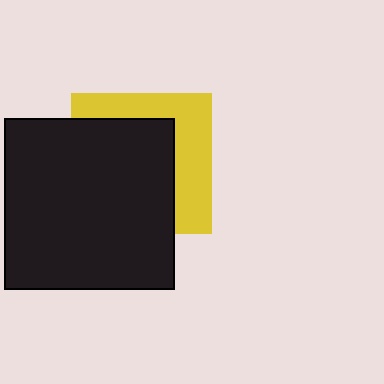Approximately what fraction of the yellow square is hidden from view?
Roughly 62% of the yellow square is hidden behind the black square.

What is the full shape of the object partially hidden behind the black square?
The partially hidden object is a yellow square.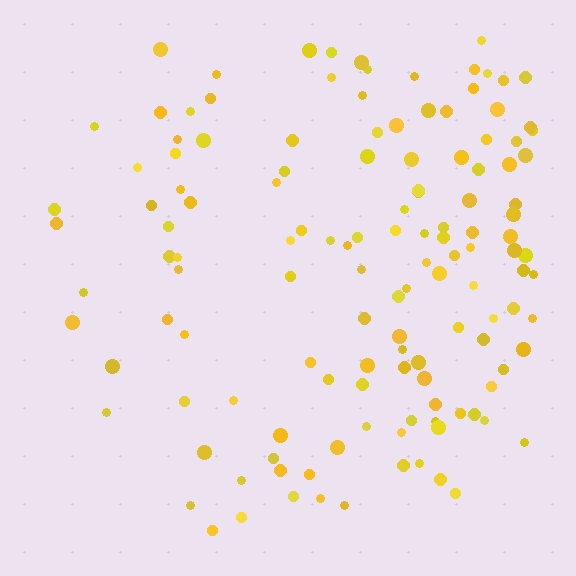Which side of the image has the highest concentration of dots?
The right.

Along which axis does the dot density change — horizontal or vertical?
Horizontal.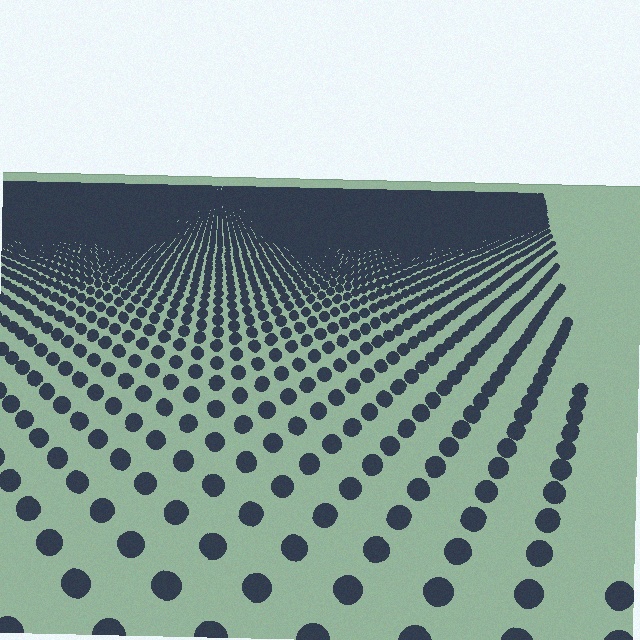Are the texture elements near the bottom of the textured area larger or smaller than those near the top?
Larger. Near the bottom, elements are closer to the viewer and appear at a bigger on-screen size.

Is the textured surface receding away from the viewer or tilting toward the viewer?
The surface is receding away from the viewer. Texture elements get smaller and denser toward the top.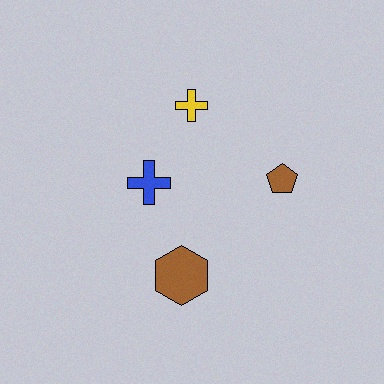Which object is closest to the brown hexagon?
The blue cross is closest to the brown hexagon.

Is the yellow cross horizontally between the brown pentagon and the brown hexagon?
Yes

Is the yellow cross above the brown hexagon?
Yes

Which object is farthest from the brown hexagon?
The yellow cross is farthest from the brown hexagon.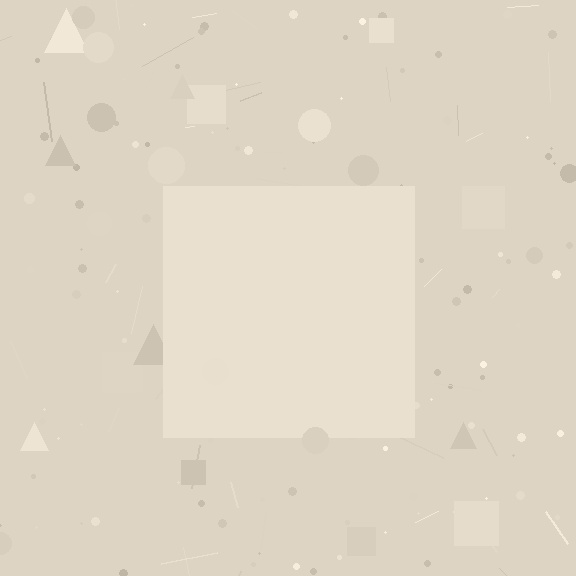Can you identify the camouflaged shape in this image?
The camouflaged shape is a square.